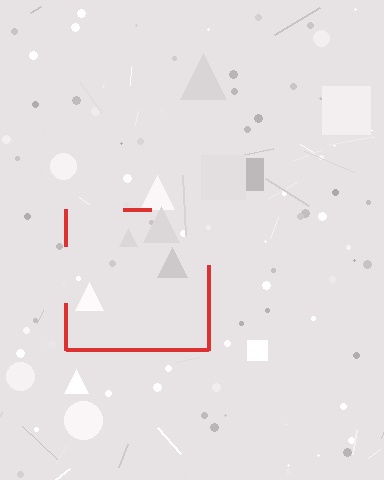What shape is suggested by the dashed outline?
The dashed outline suggests a square.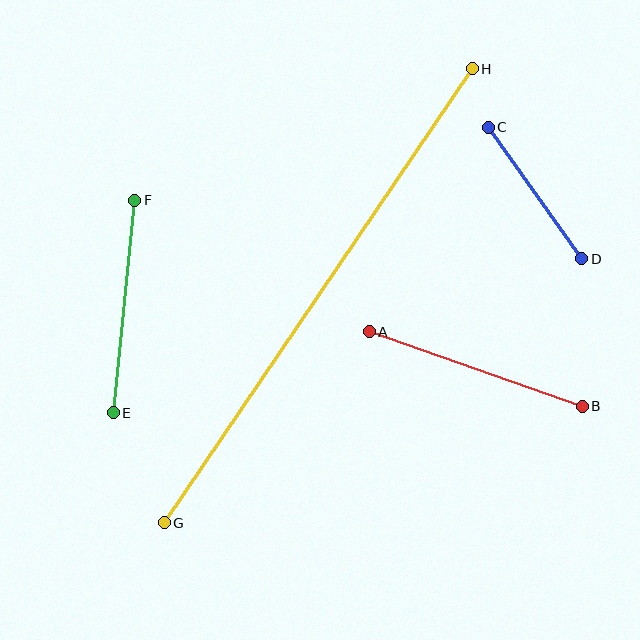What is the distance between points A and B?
The distance is approximately 226 pixels.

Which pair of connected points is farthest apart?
Points G and H are farthest apart.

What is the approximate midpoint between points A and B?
The midpoint is at approximately (476, 369) pixels.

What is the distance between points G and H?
The distance is approximately 549 pixels.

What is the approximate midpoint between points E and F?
The midpoint is at approximately (124, 306) pixels.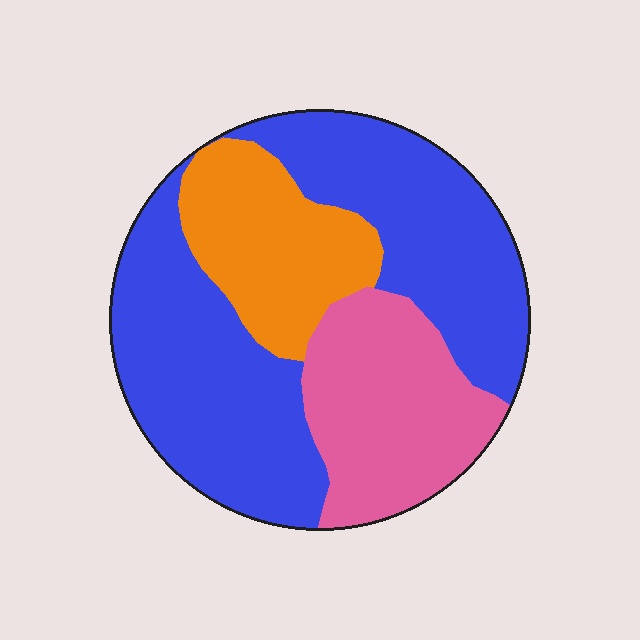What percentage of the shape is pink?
Pink takes up between a sixth and a third of the shape.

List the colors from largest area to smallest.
From largest to smallest: blue, pink, orange.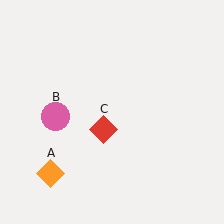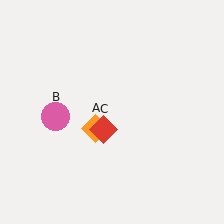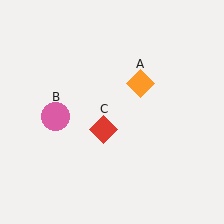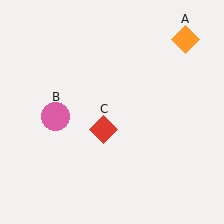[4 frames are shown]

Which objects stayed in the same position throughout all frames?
Pink circle (object B) and red diamond (object C) remained stationary.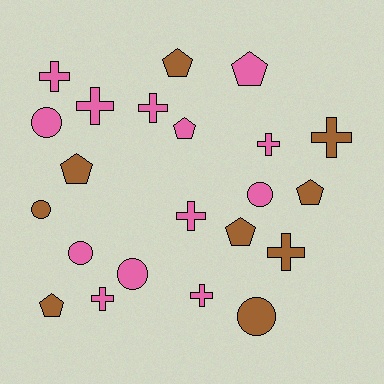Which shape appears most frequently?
Cross, with 9 objects.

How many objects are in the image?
There are 22 objects.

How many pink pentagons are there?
There are 2 pink pentagons.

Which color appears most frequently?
Pink, with 13 objects.